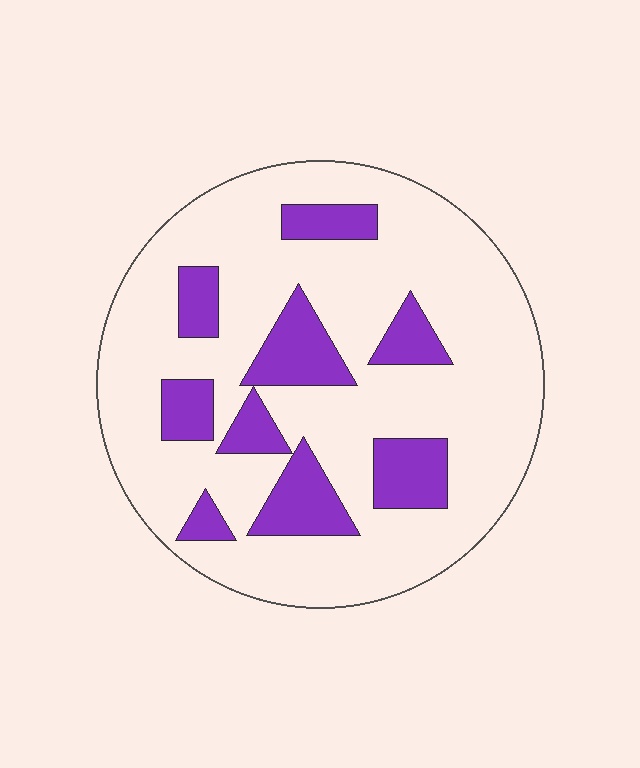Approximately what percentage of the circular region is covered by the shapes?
Approximately 20%.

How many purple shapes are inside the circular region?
9.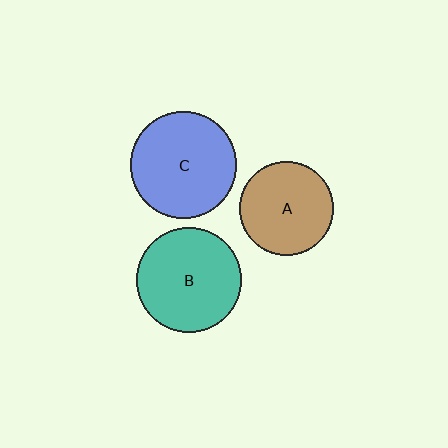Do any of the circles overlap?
No, none of the circles overlap.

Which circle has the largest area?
Circle C (blue).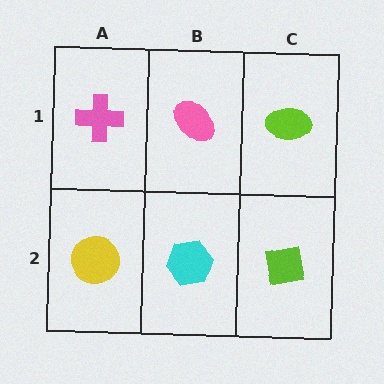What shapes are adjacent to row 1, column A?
A yellow circle (row 2, column A), a pink ellipse (row 1, column B).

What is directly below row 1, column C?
A lime square.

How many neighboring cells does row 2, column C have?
2.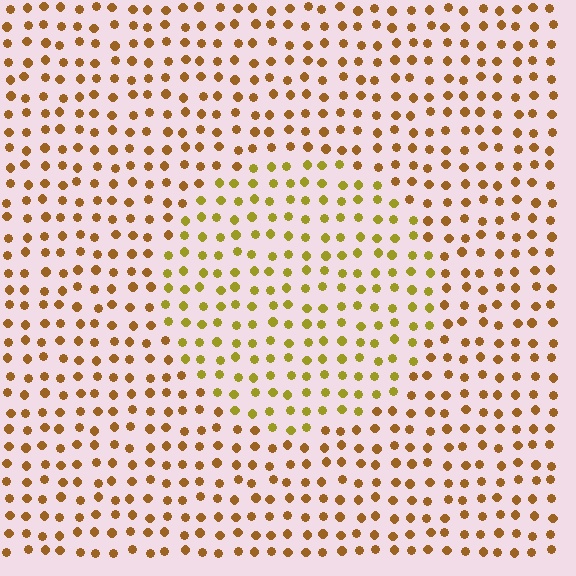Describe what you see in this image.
The image is filled with small brown elements in a uniform arrangement. A circle-shaped region is visible where the elements are tinted to a slightly different hue, forming a subtle color boundary.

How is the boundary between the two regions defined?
The boundary is defined purely by a slight shift in hue (about 28 degrees). Spacing, size, and orientation are identical on both sides.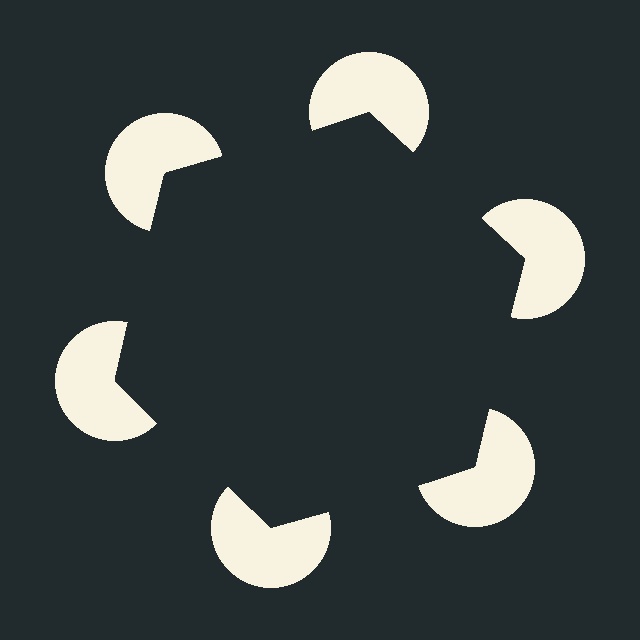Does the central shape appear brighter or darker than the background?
It typically appears slightly darker than the background, even though no actual brightness change is drawn.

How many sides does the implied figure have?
6 sides.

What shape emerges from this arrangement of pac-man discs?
An illusory hexagon — its edges are inferred from the aligned wedge cuts in the pac-man discs, not physically drawn.